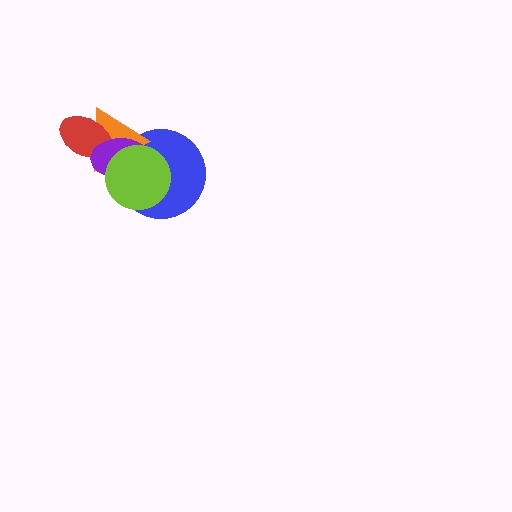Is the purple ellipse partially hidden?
Yes, it is partially covered by another shape.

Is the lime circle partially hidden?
No, no other shape covers it.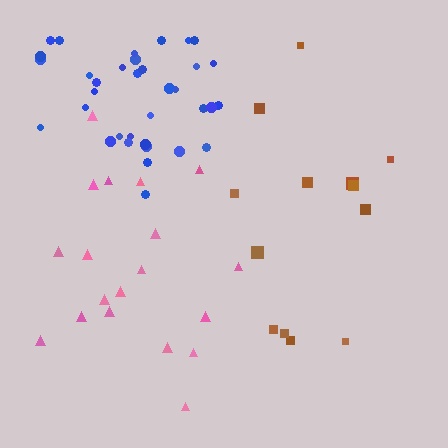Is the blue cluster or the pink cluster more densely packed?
Blue.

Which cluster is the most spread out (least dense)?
Brown.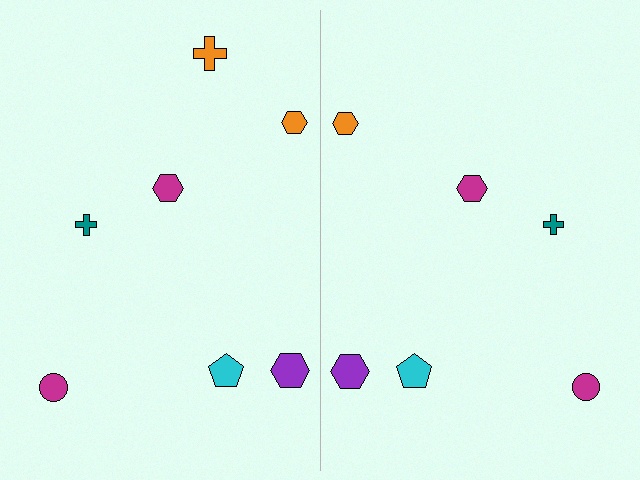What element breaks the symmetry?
A orange cross is missing from the right side.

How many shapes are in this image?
There are 13 shapes in this image.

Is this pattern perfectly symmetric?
No, the pattern is not perfectly symmetric. A orange cross is missing from the right side.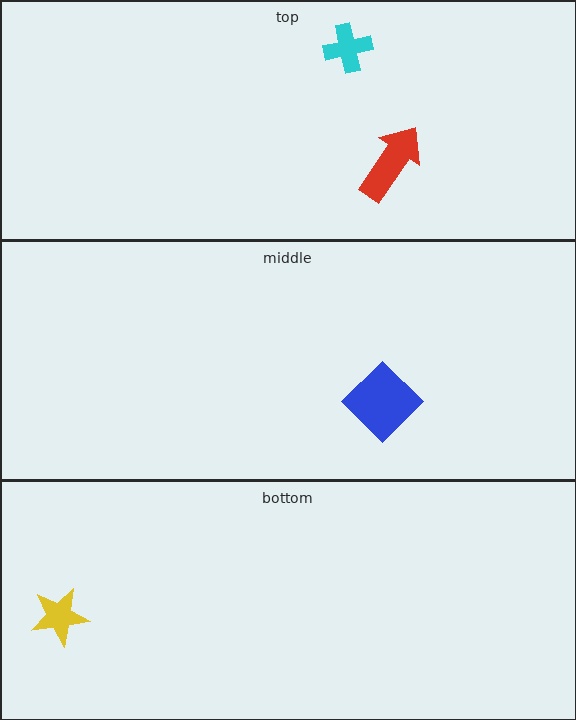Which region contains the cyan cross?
The top region.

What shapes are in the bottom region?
The yellow star.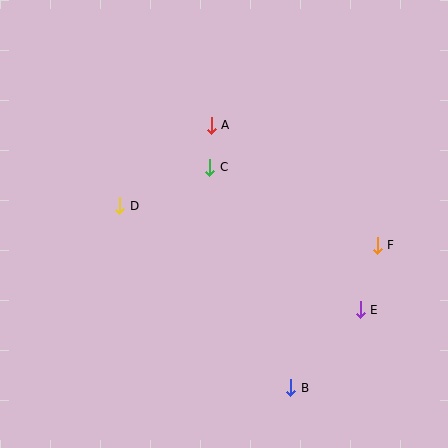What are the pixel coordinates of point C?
Point C is at (210, 167).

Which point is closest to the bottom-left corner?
Point D is closest to the bottom-left corner.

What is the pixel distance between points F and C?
The distance between F and C is 184 pixels.